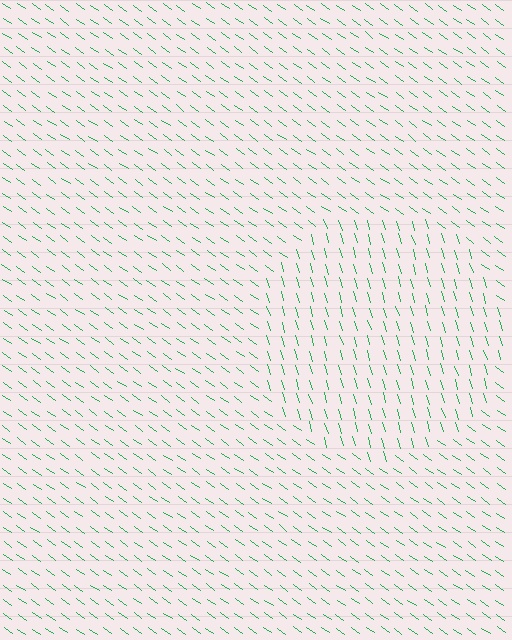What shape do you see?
I see a circle.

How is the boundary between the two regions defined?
The boundary is defined purely by a change in line orientation (approximately 37 degrees difference). All lines are the same color and thickness.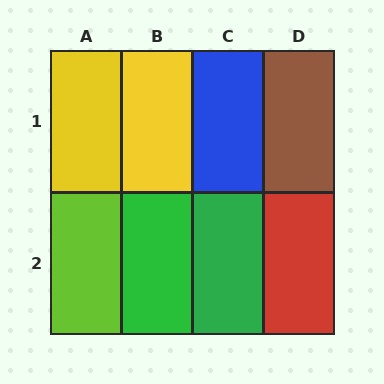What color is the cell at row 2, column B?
Green.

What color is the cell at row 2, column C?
Green.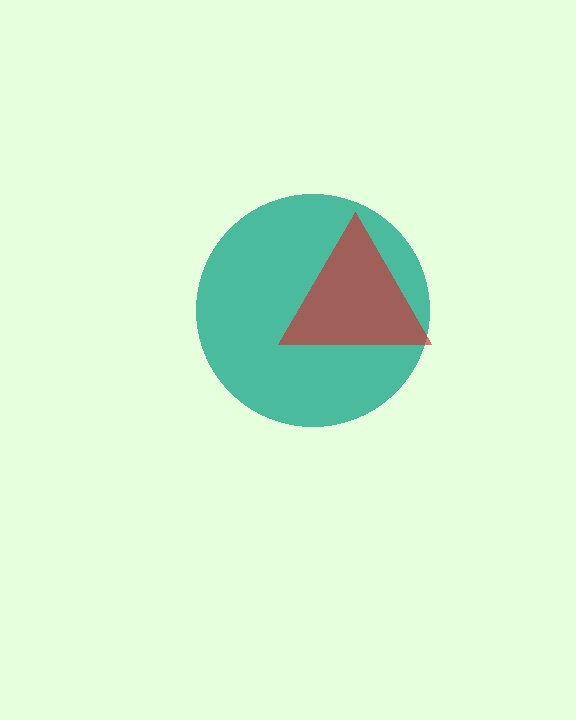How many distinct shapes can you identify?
There are 2 distinct shapes: a teal circle, a red triangle.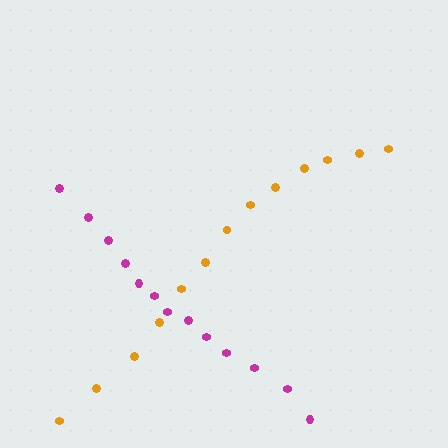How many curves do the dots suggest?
There are 2 distinct paths.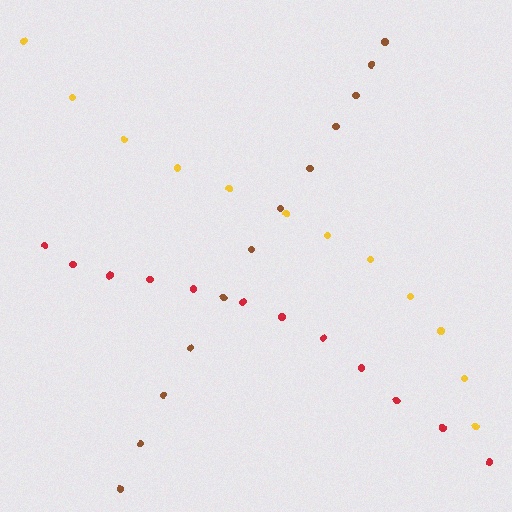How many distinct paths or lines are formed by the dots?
There are 3 distinct paths.